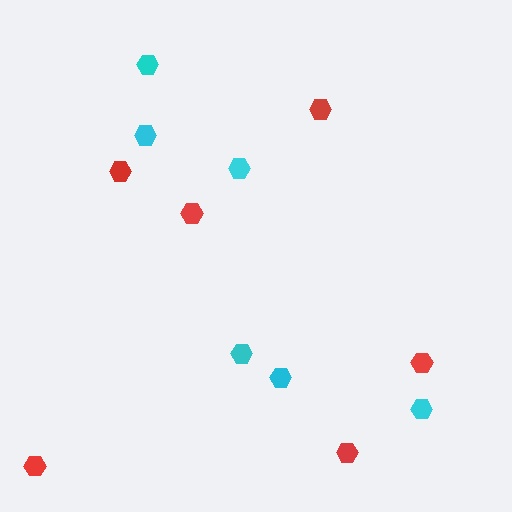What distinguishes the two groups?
There are 2 groups: one group of red hexagons (6) and one group of cyan hexagons (6).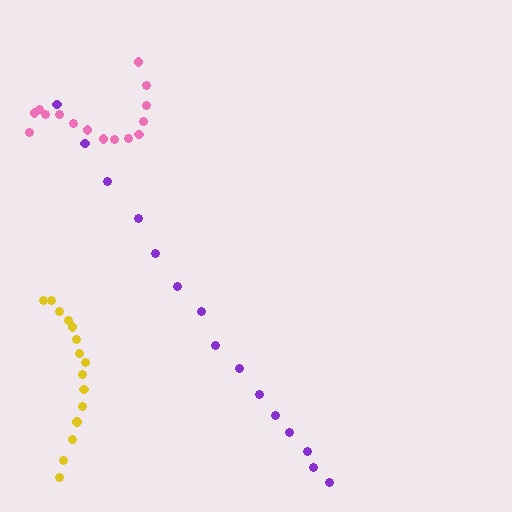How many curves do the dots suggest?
There are 3 distinct paths.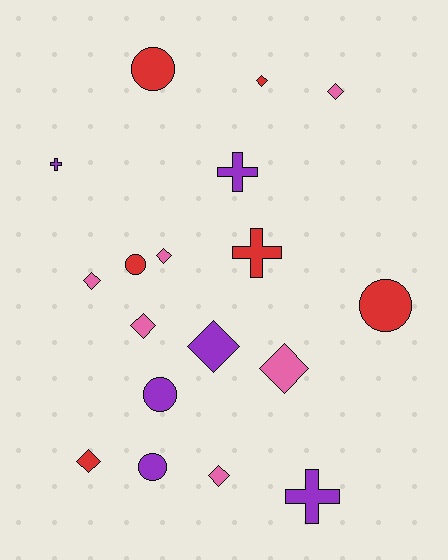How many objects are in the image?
There are 18 objects.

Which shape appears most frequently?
Diamond, with 9 objects.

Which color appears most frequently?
Red, with 6 objects.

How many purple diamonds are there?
There is 1 purple diamond.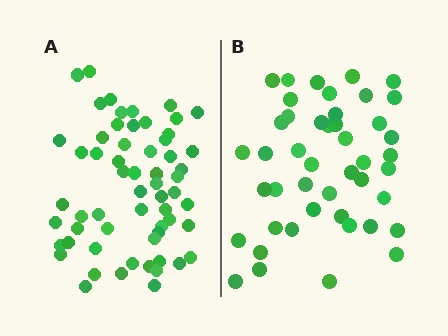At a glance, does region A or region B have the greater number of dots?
Region A (the left region) has more dots.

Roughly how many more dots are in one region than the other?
Region A has approximately 15 more dots than region B.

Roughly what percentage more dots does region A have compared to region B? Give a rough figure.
About 35% more.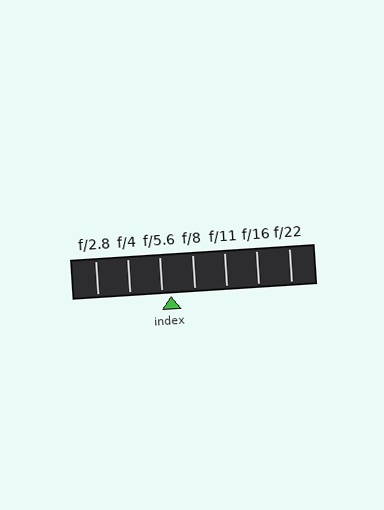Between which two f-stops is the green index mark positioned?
The index mark is between f/5.6 and f/8.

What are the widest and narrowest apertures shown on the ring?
The widest aperture shown is f/2.8 and the narrowest is f/22.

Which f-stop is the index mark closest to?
The index mark is closest to f/5.6.